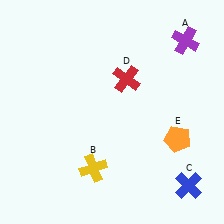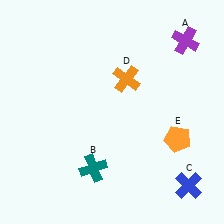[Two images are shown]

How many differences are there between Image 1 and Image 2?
There are 2 differences between the two images.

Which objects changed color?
B changed from yellow to teal. D changed from red to orange.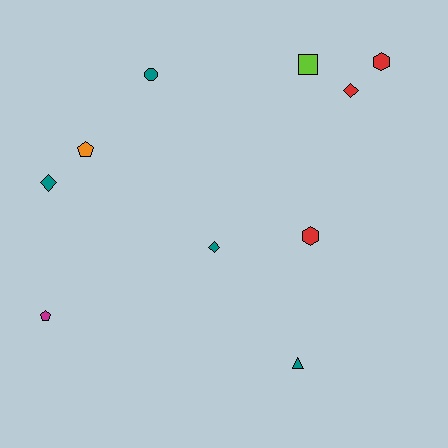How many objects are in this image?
There are 10 objects.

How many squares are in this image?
There is 1 square.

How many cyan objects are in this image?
There are no cyan objects.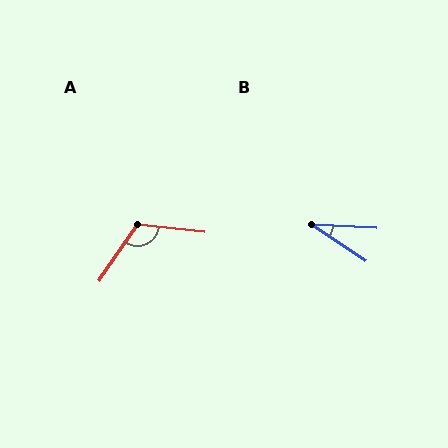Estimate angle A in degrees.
Approximately 118 degrees.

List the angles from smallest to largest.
B (31°), A (118°).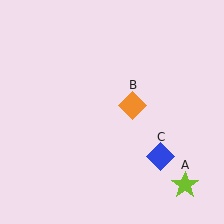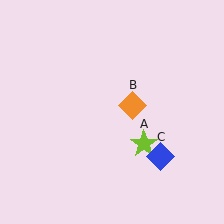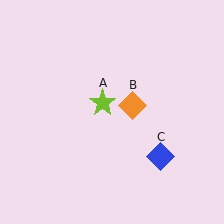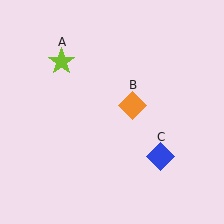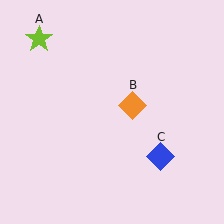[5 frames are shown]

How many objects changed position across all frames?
1 object changed position: lime star (object A).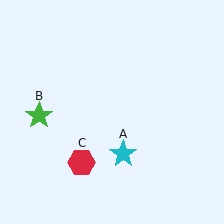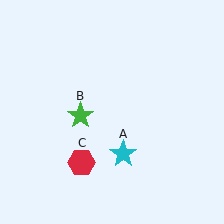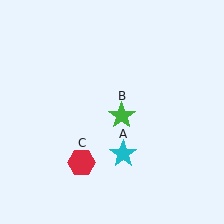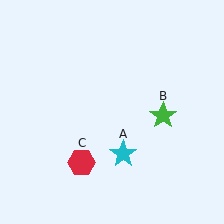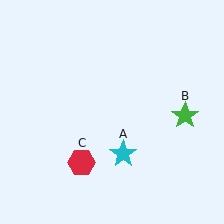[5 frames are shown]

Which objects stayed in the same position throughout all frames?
Cyan star (object A) and red hexagon (object C) remained stationary.